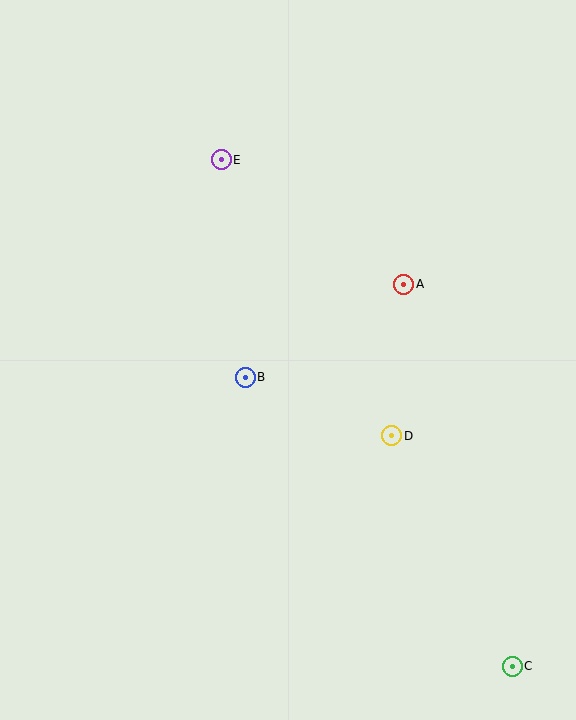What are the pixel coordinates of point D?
Point D is at (392, 436).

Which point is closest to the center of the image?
Point B at (245, 377) is closest to the center.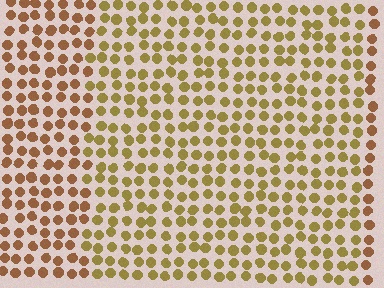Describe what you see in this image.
The image is filled with small brown elements in a uniform arrangement. A rectangle-shaped region is visible where the elements are tinted to a slightly different hue, forming a subtle color boundary.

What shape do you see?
I see a rectangle.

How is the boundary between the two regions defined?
The boundary is defined purely by a slight shift in hue (about 27 degrees). Spacing, size, and orientation are identical on both sides.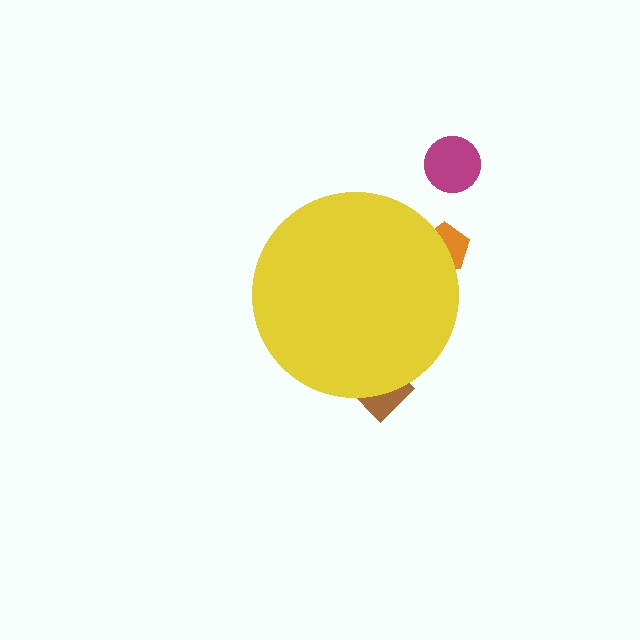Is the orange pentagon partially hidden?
Yes, the orange pentagon is partially hidden behind the yellow circle.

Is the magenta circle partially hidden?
No, the magenta circle is fully visible.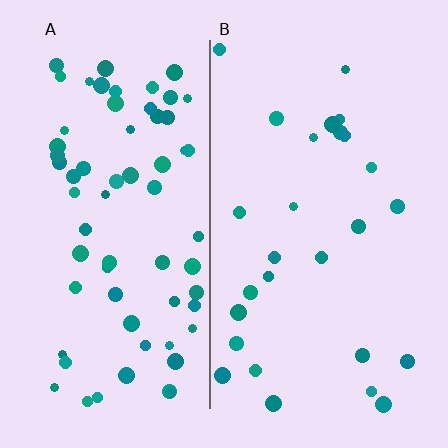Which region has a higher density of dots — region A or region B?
A (the left).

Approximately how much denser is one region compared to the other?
Approximately 2.5× — region A over region B.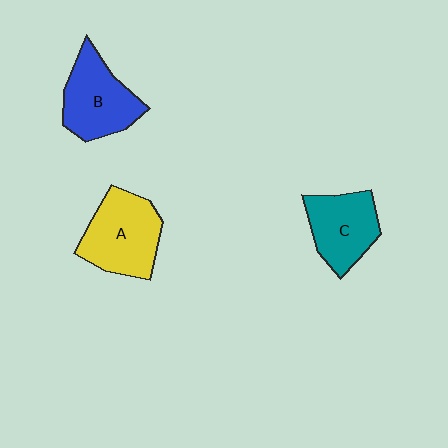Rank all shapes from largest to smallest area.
From largest to smallest: A (yellow), B (blue), C (teal).